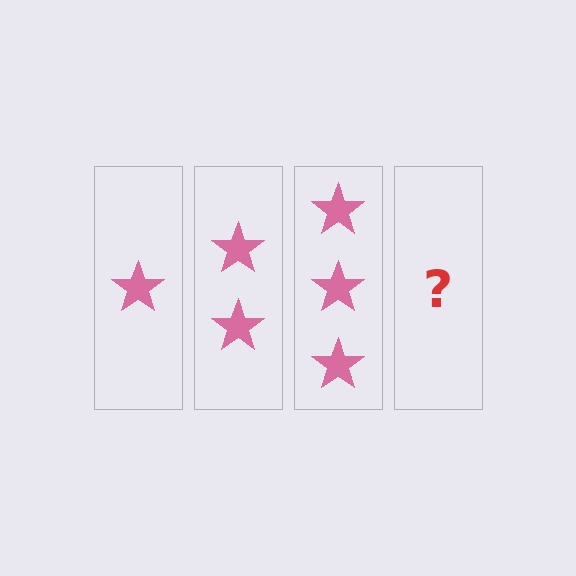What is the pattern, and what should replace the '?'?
The pattern is that each step adds one more star. The '?' should be 4 stars.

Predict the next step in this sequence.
The next step is 4 stars.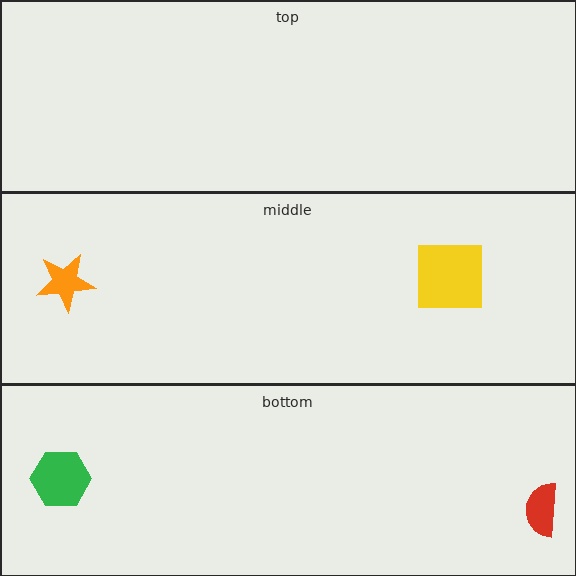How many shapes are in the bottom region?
2.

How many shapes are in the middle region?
2.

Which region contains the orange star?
The middle region.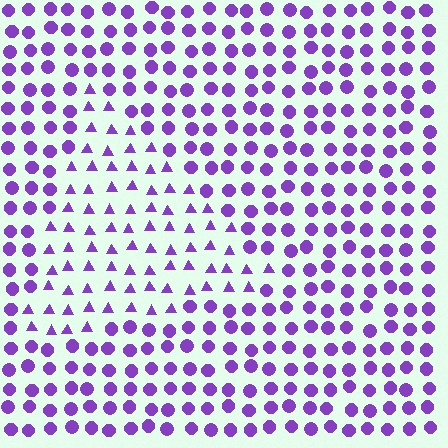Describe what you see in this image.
The image is filled with small purple elements arranged in a uniform grid. A triangle-shaped region contains triangles, while the surrounding area contains circles. The boundary is defined purely by the change in element shape.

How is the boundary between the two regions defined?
The boundary is defined by a change in element shape: triangles inside vs. circles outside. All elements share the same color and spacing.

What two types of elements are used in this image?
The image uses triangles inside the triangle region and circles outside it.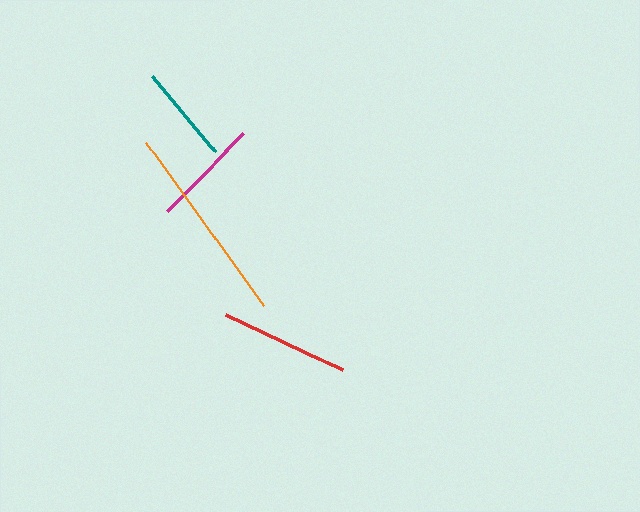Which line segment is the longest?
The orange line is the longest at approximately 201 pixels.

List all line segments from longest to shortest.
From longest to shortest: orange, red, magenta, teal.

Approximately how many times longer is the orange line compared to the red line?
The orange line is approximately 1.6 times the length of the red line.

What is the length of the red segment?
The red segment is approximately 129 pixels long.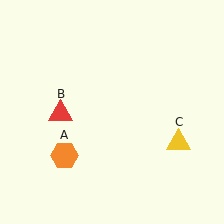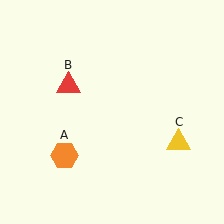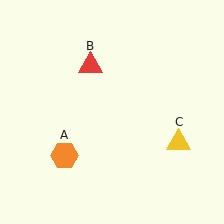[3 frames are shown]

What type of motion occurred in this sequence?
The red triangle (object B) rotated clockwise around the center of the scene.